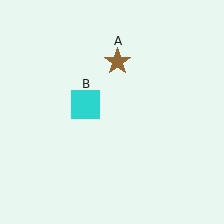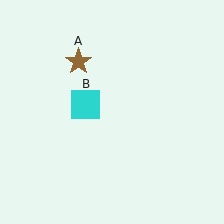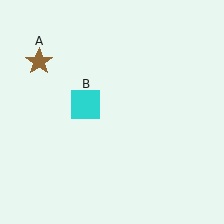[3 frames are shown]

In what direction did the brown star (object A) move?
The brown star (object A) moved left.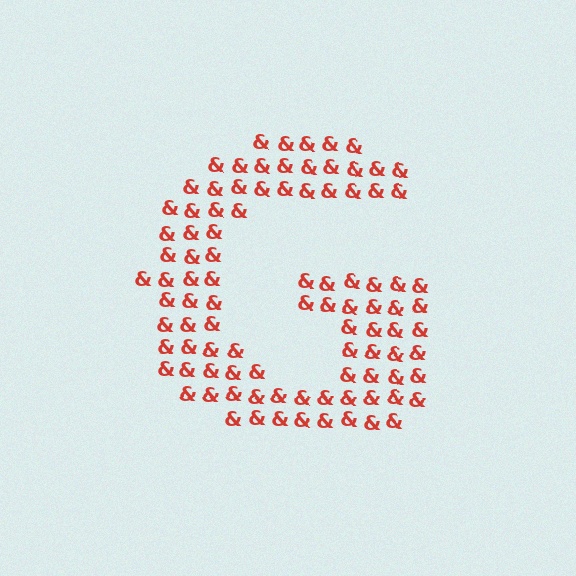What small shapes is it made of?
It is made of small ampersands.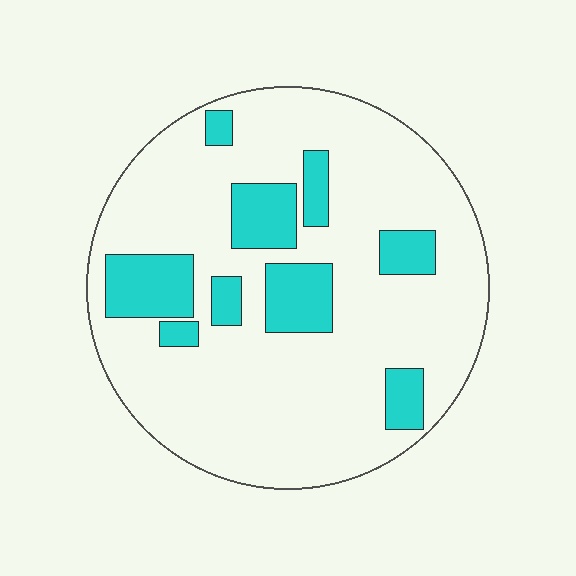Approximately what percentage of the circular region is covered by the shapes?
Approximately 20%.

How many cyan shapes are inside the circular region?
9.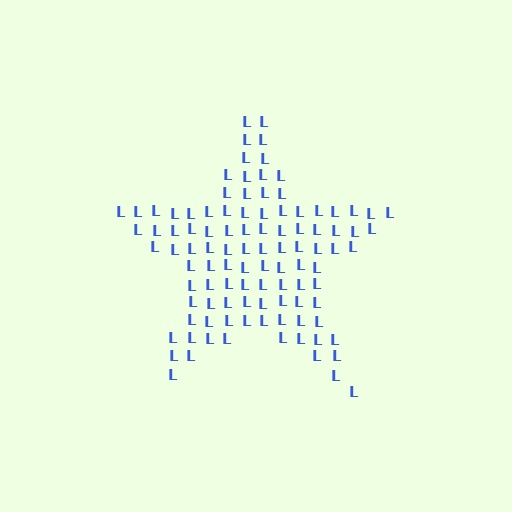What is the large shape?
The large shape is a star.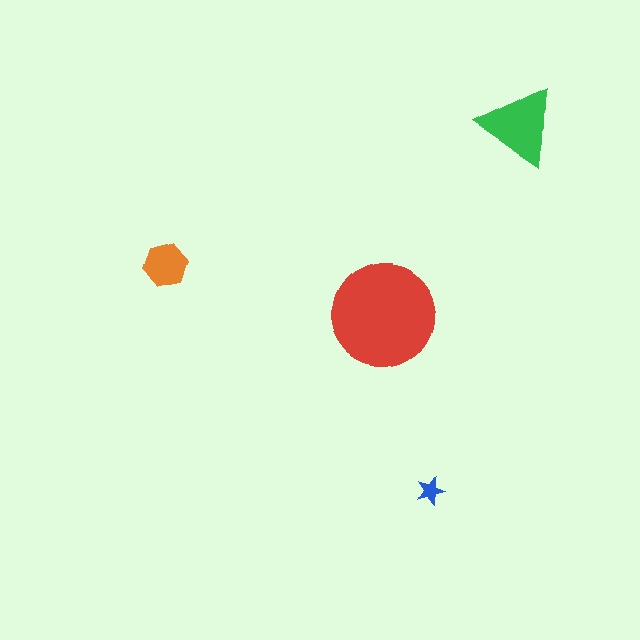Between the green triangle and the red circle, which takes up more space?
The red circle.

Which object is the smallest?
The blue star.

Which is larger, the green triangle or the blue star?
The green triangle.